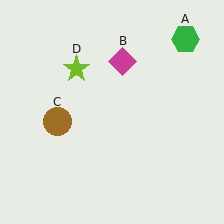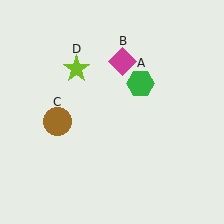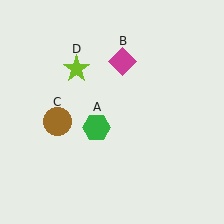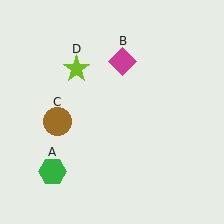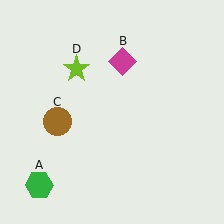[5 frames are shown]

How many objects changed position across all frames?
1 object changed position: green hexagon (object A).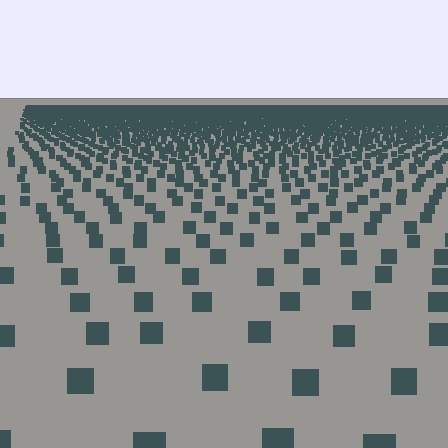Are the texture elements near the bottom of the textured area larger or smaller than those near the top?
Larger. Near the bottom, elements are closer to the viewer and appear at a bigger on-screen size.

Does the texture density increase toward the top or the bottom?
Density increases toward the top.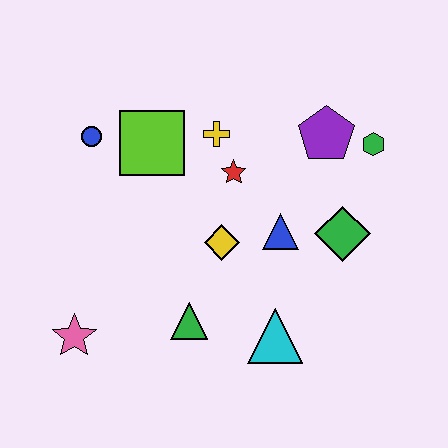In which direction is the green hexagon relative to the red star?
The green hexagon is to the right of the red star.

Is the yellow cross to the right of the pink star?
Yes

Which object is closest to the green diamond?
The blue triangle is closest to the green diamond.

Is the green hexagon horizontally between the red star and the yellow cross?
No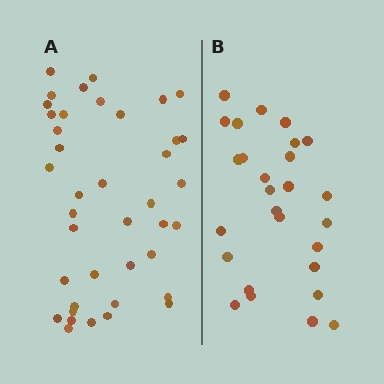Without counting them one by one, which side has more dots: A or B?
Region A (the left region) has more dots.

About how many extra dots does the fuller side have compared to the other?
Region A has approximately 15 more dots than region B.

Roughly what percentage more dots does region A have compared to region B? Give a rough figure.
About 50% more.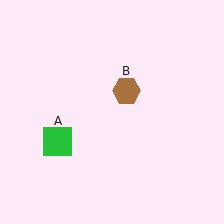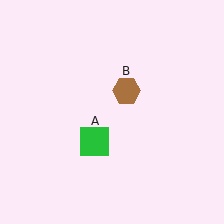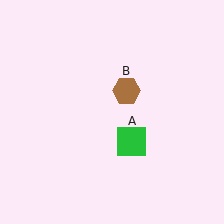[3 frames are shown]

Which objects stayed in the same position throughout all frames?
Brown hexagon (object B) remained stationary.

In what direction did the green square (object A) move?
The green square (object A) moved right.